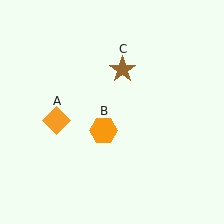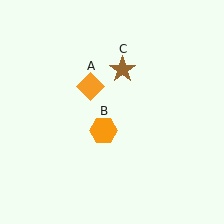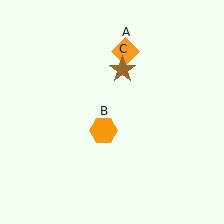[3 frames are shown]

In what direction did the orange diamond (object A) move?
The orange diamond (object A) moved up and to the right.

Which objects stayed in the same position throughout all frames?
Orange hexagon (object B) and brown star (object C) remained stationary.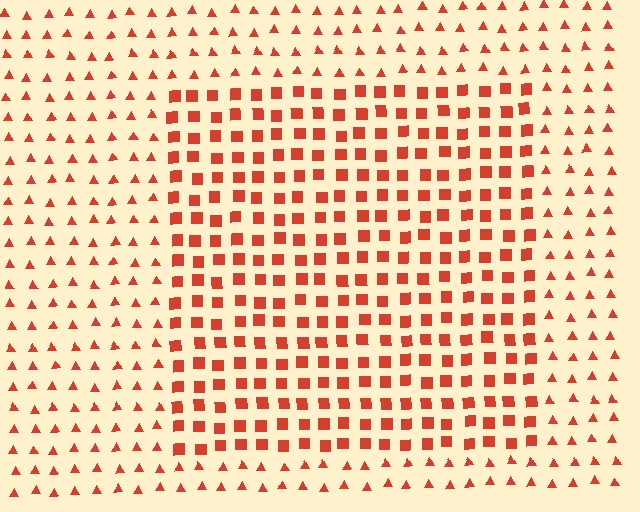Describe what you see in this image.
The image is filled with small red elements arranged in a uniform grid. A rectangle-shaped region contains squares, while the surrounding area contains triangles. The boundary is defined purely by the change in element shape.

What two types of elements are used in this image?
The image uses squares inside the rectangle region and triangles outside it.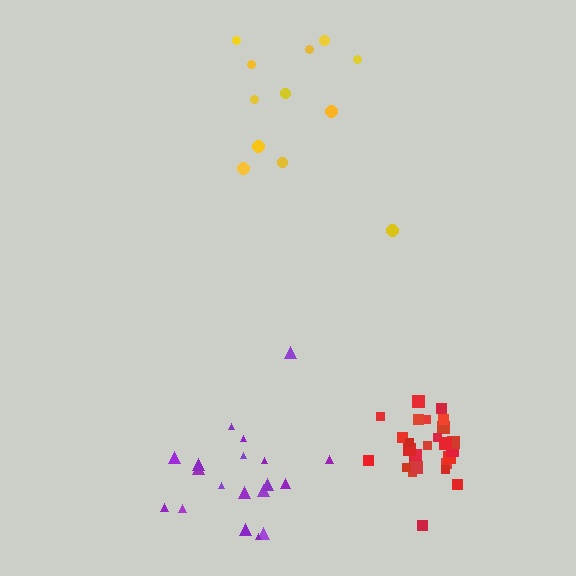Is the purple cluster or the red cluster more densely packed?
Red.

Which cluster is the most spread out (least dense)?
Yellow.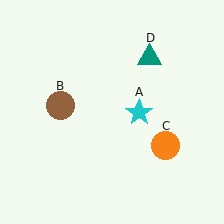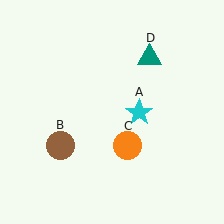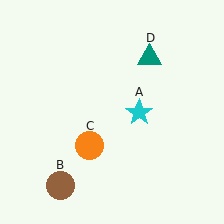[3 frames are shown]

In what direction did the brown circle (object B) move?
The brown circle (object B) moved down.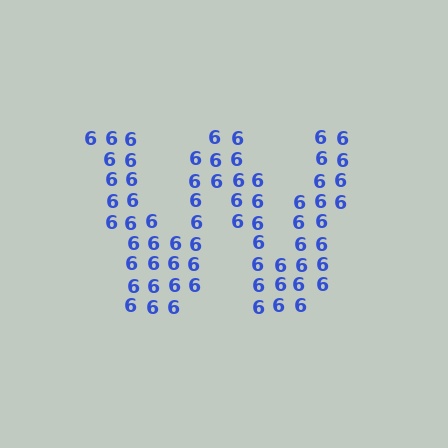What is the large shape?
The large shape is the letter W.